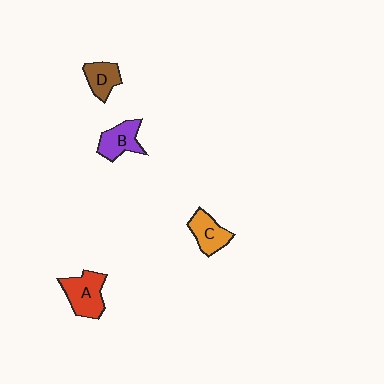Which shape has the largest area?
Shape A (red).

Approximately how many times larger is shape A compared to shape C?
Approximately 1.3 times.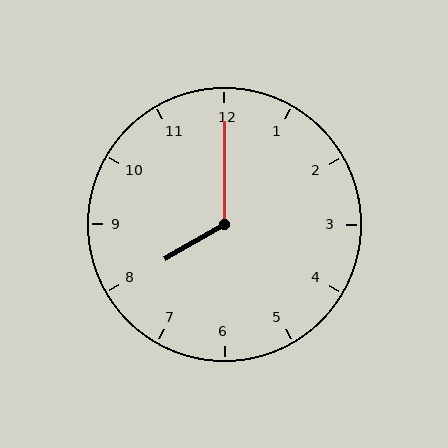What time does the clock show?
8:00.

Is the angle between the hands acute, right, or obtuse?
It is obtuse.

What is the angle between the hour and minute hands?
Approximately 120 degrees.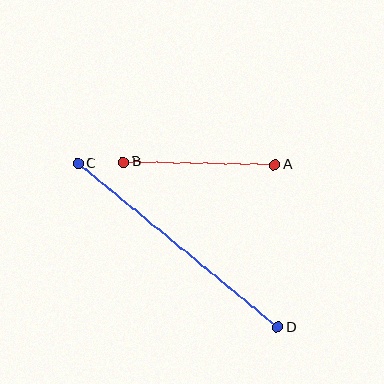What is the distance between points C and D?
The distance is approximately 258 pixels.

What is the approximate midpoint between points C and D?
The midpoint is at approximately (178, 245) pixels.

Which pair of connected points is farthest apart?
Points C and D are farthest apart.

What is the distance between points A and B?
The distance is approximately 151 pixels.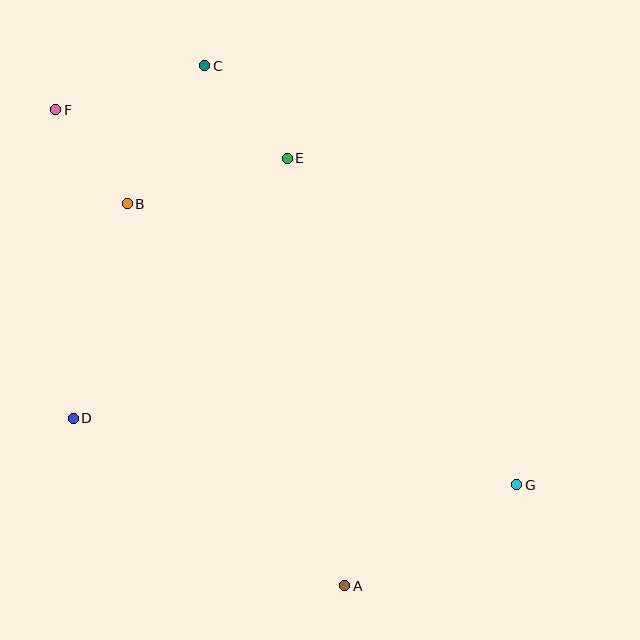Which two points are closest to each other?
Points B and F are closest to each other.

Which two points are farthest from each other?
Points F and G are farthest from each other.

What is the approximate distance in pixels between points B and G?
The distance between B and G is approximately 480 pixels.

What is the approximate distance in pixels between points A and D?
The distance between A and D is approximately 319 pixels.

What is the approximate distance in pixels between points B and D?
The distance between B and D is approximately 221 pixels.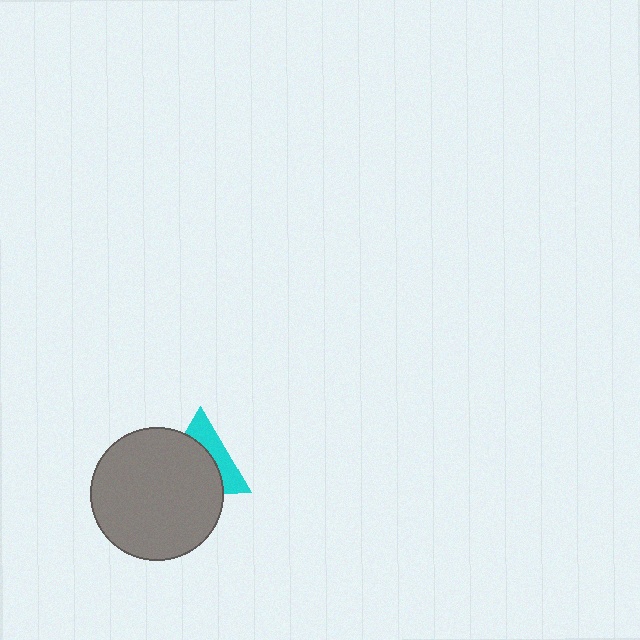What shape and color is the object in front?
The object in front is a gray circle.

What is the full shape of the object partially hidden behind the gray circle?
The partially hidden object is a cyan triangle.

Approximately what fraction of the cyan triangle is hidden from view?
Roughly 62% of the cyan triangle is hidden behind the gray circle.